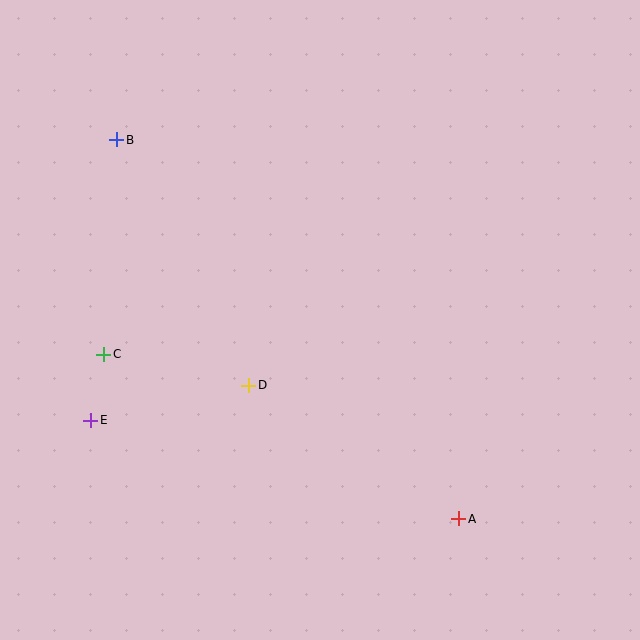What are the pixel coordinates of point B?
Point B is at (117, 140).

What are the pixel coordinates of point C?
Point C is at (104, 354).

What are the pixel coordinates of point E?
Point E is at (91, 420).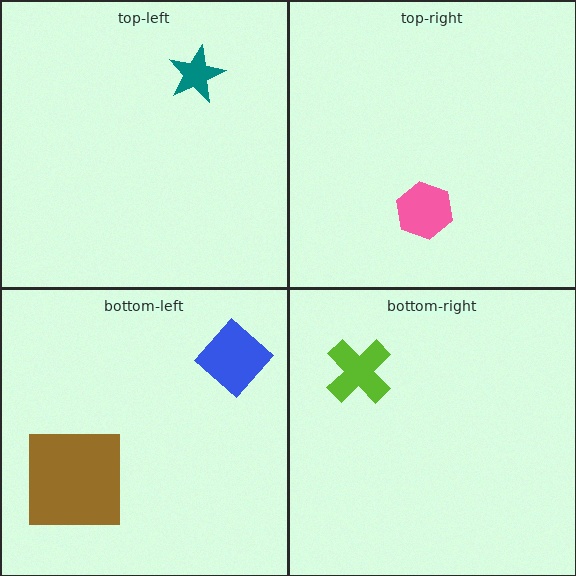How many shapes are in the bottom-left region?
2.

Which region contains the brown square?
The bottom-left region.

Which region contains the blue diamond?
The bottom-left region.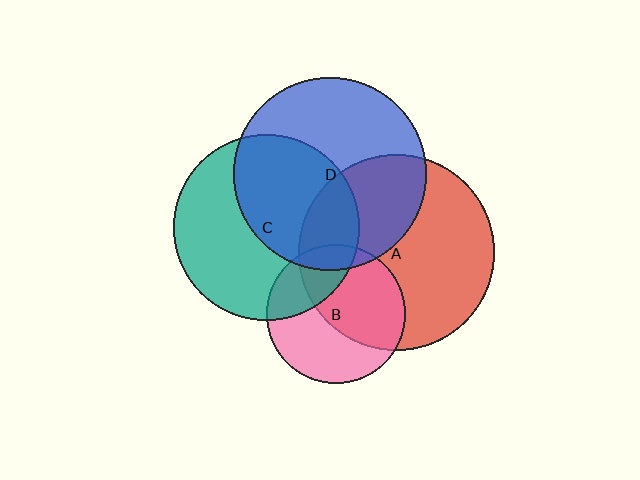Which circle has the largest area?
Circle A (red).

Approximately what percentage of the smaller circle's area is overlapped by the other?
Approximately 50%.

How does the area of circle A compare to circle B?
Approximately 2.0 times.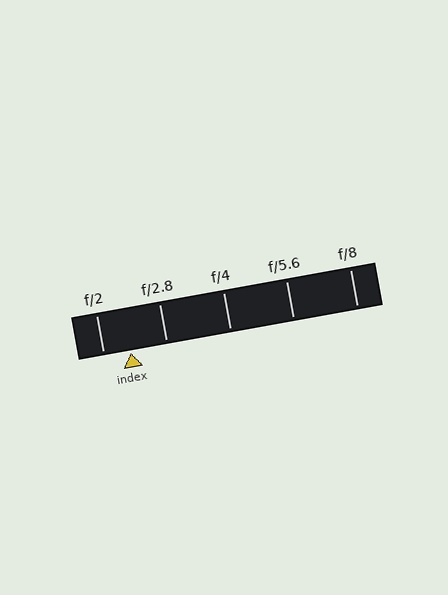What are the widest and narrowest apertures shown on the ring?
The widest aperture shown is f/2 and the narrowest is f/8.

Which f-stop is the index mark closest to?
The index mark is closest to f/2.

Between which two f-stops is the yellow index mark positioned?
The index mark is between f/2 and f/2.8.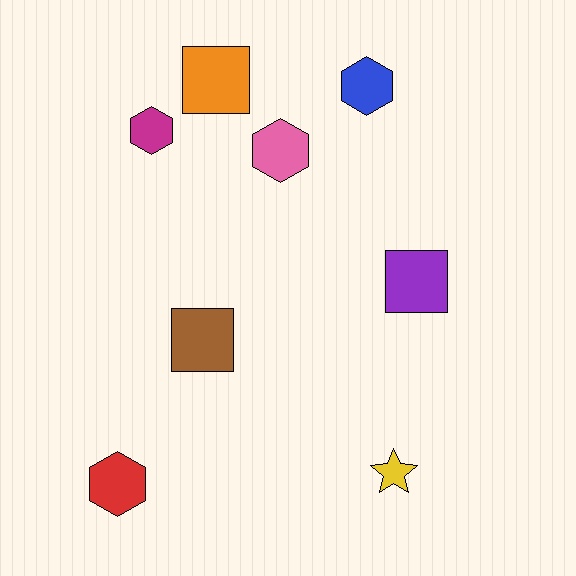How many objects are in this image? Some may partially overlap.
There are 8 objects.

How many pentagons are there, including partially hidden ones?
There are no pentagons.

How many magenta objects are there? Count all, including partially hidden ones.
There is 1 magenta object.